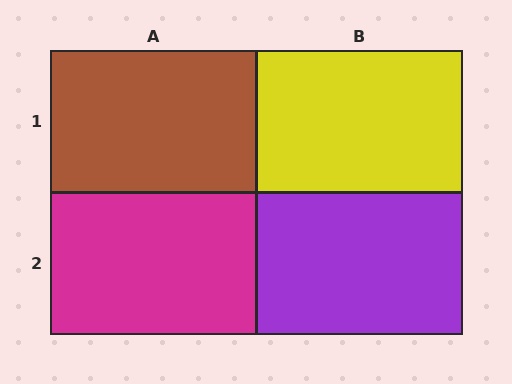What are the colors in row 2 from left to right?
Magenta, purple.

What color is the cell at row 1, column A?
Brown.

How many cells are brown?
1 cell is brown.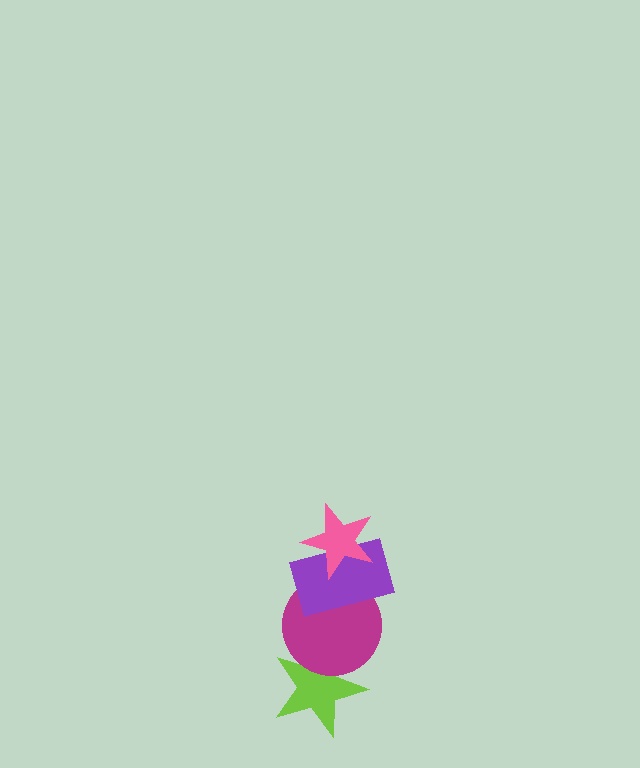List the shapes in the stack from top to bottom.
From top to bottom: the pink star, the purple rectangle, the magenta circle, the lime star.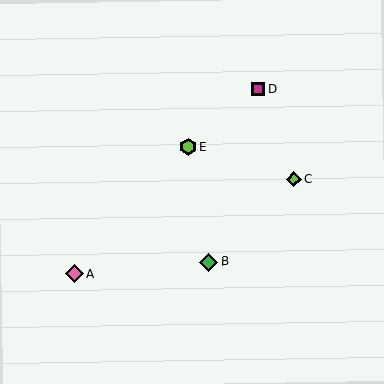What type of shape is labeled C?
Shape C is a lime diamond.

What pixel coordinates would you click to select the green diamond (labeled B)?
Click at (209, 262) to select the green diamond B.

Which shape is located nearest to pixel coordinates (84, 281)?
The pink diamond (labeled A) at (75, 274) is nearest to that location.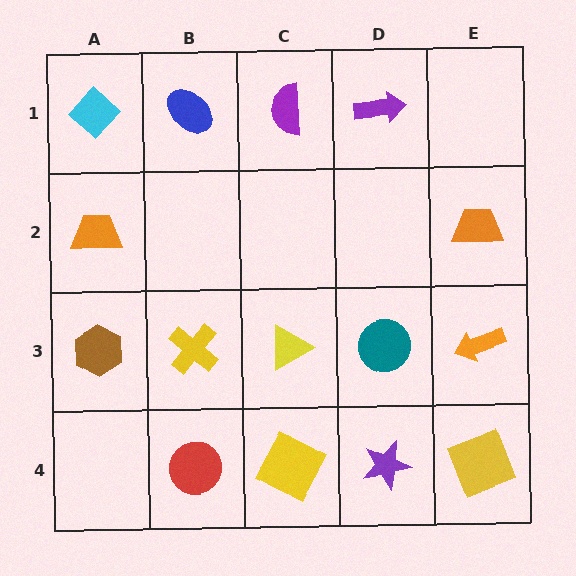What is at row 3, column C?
A yellow triangle.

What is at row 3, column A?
A brown hexagon.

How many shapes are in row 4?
4 shapes.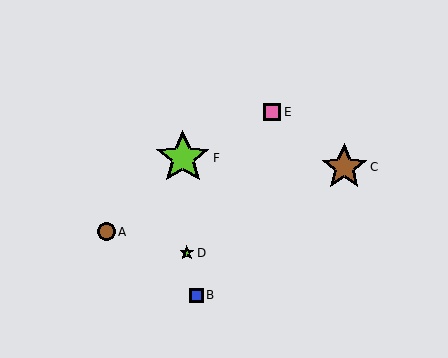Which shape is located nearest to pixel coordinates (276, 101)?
The pink square (labeled E) at (272, 112) is nearest to that location.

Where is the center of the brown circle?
The center of the brown circle is at (106, 232).